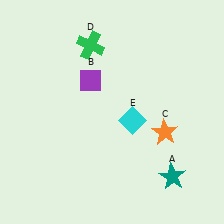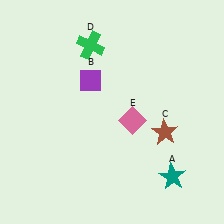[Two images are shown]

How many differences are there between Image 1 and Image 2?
There are 2 differences between the two images.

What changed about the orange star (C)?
In Image 1, C is orange. In Image 2, it changed to brown.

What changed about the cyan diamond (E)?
In Image 1, E is cyan. In Image 2, it changed to pink.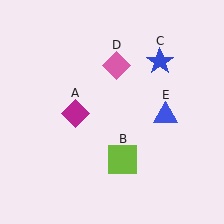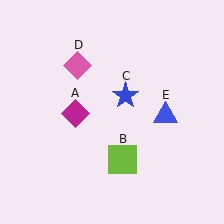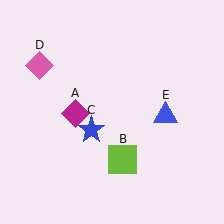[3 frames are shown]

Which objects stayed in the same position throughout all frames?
Magenta diamond (object A) and lime square (object B) and blue triangle (object E) remained stationary.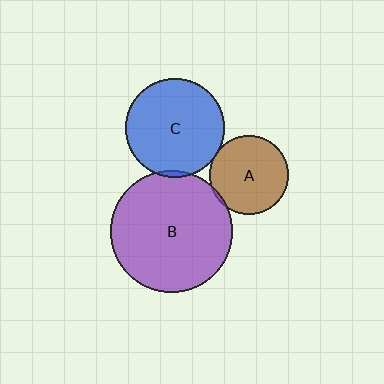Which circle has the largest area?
Circle B (purple).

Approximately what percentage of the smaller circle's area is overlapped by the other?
Approximately 5%.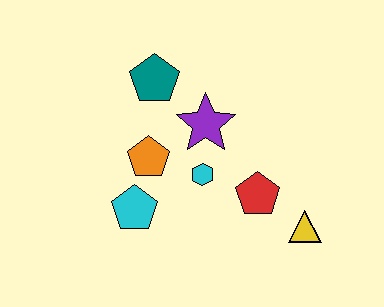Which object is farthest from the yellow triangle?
The teal pentagon is farthest from the yellow triangle.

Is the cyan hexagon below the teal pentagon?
Yes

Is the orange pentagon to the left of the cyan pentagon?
No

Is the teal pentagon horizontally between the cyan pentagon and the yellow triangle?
Yes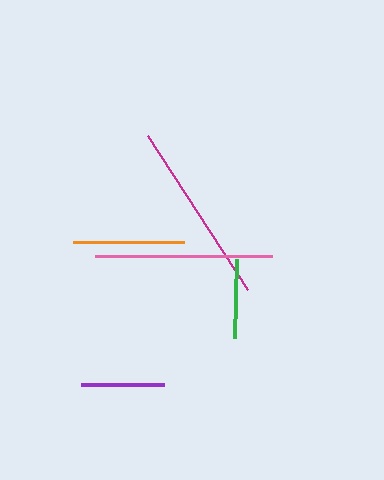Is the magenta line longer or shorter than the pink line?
The magenta line is longer than the pink line.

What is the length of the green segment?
The green segment is approximately 79 pixels long.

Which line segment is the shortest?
The green line is the shortest at approximately 79 pixels.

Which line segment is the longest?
The magenta line is the longest at approximately 184 pixels.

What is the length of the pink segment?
The pink segment is approximately 178 pixels long.